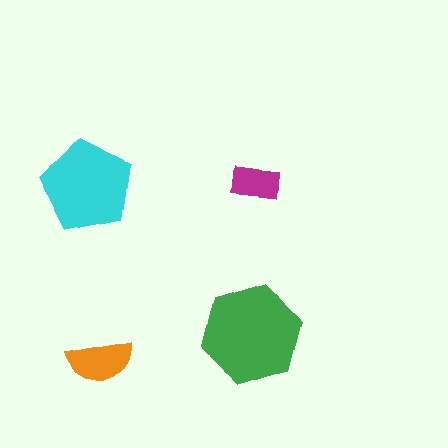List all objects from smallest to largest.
The magenta rectangle, the orange semicircle, the cyan pentagon, the green hexagon.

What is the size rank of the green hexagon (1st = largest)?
1st.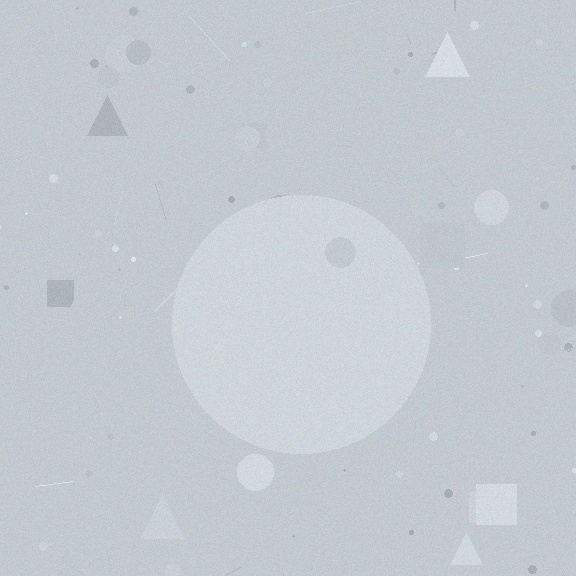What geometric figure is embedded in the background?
A circle is embedded in the background.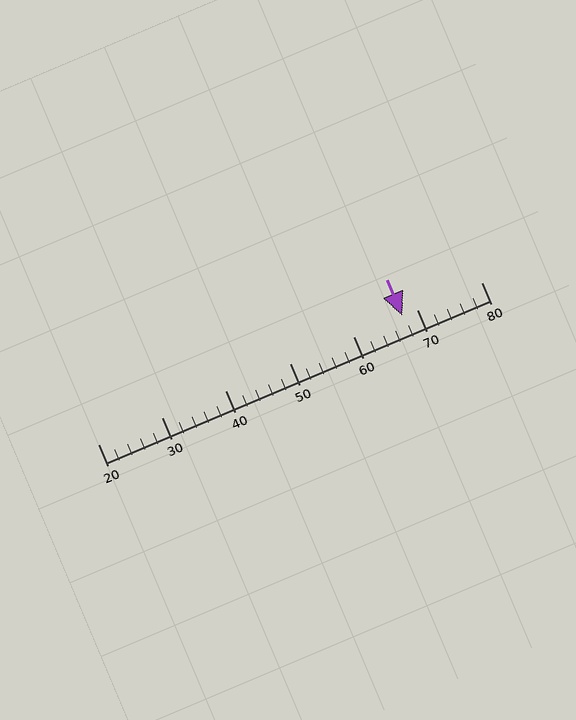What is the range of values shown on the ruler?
The ruler shows values from 20 to 80.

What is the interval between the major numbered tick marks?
The major tick marks are spaced 10 units apart.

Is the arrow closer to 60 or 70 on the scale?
The arrow is closer to 70.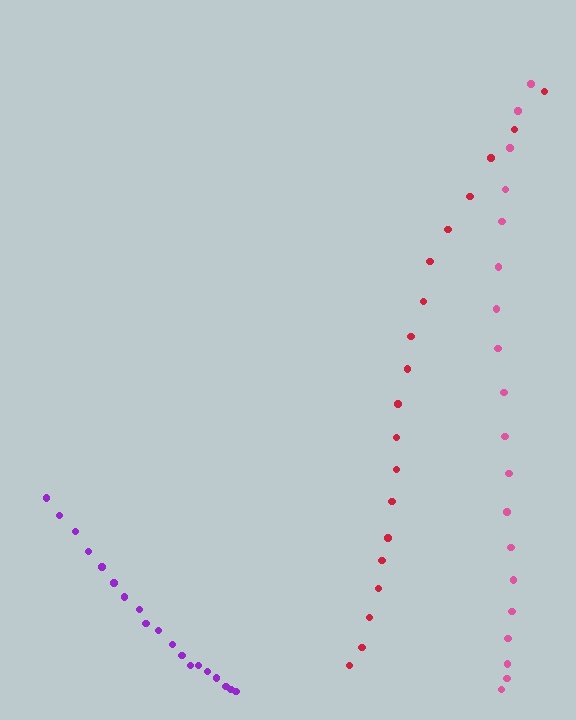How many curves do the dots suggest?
There are 3 distinct paths.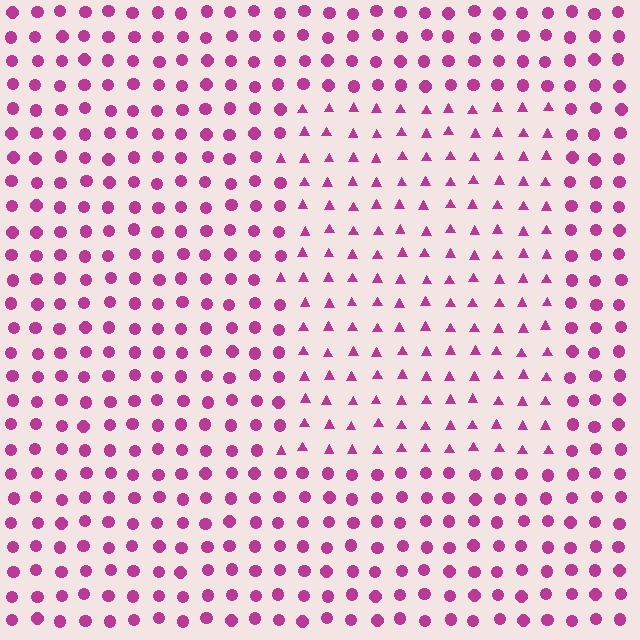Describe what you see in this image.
The image is filled with small magenta elements arranged in a uniform grid. A rectangle-shaped region contains triangles, while the surrounding area contains circles. The boundary is defined purely by the change in element shape.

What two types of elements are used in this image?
The image uses triangles inside the rectangle region and circles outside it.